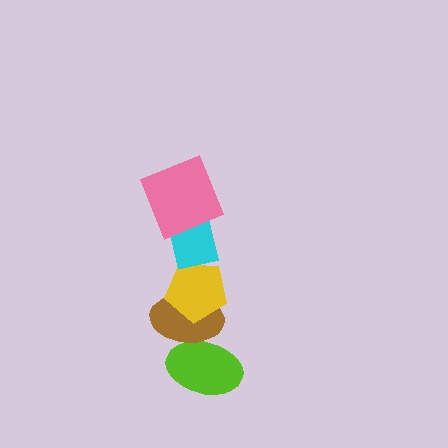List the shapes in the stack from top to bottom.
From top to bottom: the pink square, the cyan rectangle, the yellow pentagon, the brown ellipse, the lime ellipse.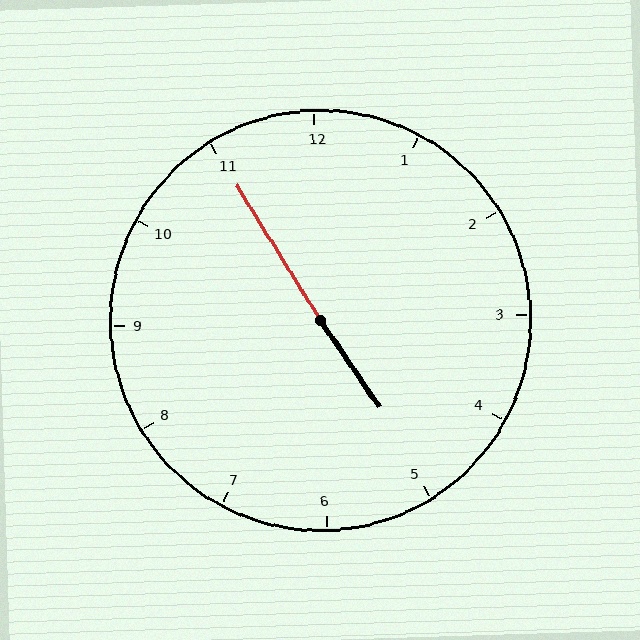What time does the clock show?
4:55.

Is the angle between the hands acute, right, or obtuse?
It is obtuse.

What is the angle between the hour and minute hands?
Approximately 178 degrees.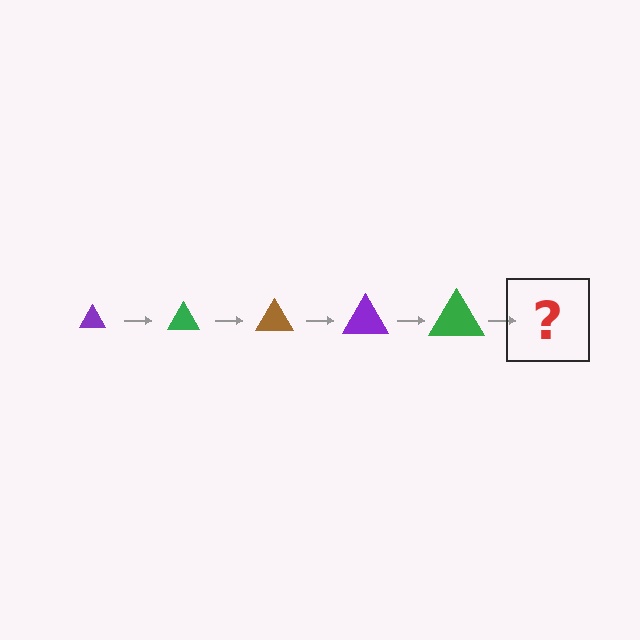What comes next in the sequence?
The next element should be a brown triangle, larger than the previous one.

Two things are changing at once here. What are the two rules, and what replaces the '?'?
The two rules are that the triangle grows larger each step and the color cycles through purple, green, and brown. The '?' should be a brown triangle, larger than the previous one.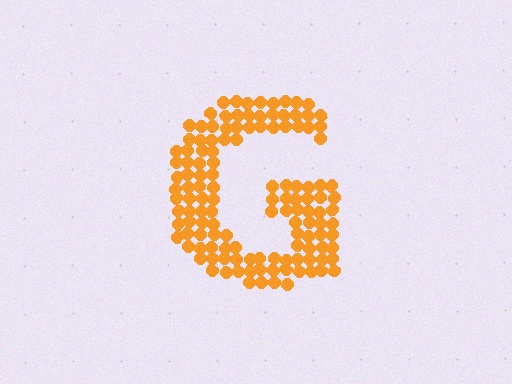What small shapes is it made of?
It is made of small circles.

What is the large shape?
The large shape is the letter G.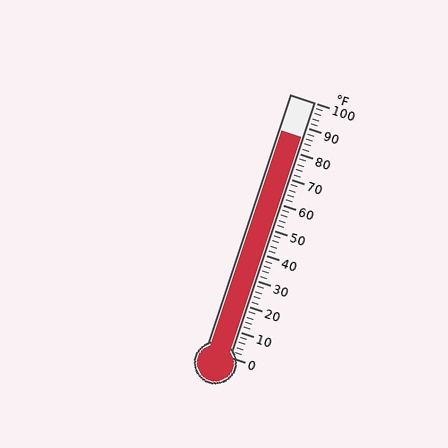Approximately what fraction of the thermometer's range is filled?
The thermometer is filled to approximately 85% of its range.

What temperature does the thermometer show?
The thermometer shows approximately 86°F.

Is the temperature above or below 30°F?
The temperature is above 30°F.